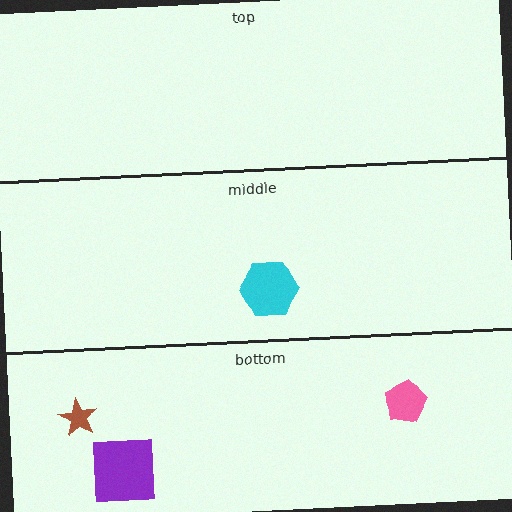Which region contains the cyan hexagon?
The middle region.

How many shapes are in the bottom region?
3.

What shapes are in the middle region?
The cyan hexagon.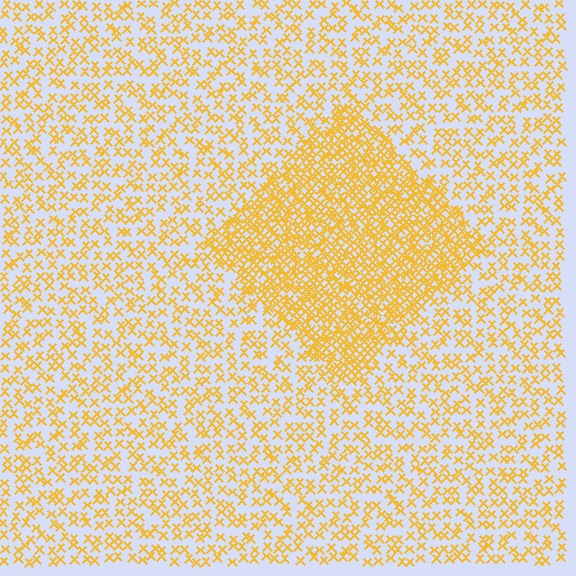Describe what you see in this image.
The image contains small yellow elements arranged at two different densities. A diamond-shaped region is visible where the elements are more densely packed than the surrounding area.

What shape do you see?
I see a diamond.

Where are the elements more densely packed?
The elements are more densely packed inside the diamond boundary.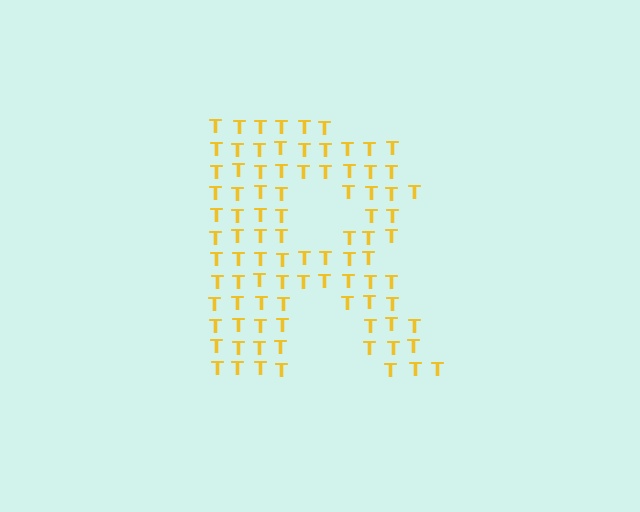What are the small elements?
The small elements are letter T's.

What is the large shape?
The large shape is the letter R.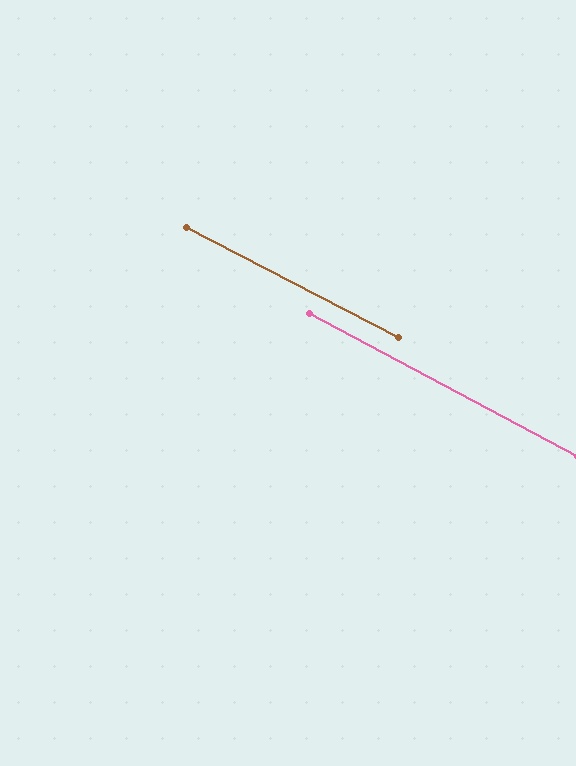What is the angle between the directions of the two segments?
Approximately 1 degree.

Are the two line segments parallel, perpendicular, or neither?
Parallel — their directions differ by only 0.7°.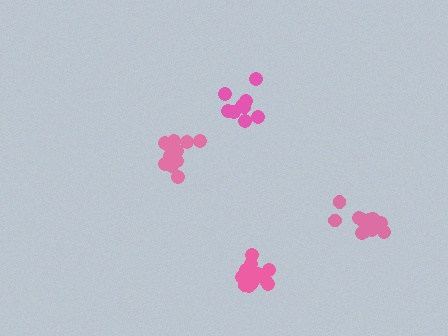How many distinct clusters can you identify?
There are 4 distinct clusters.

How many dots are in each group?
Group 1: 13 dots, Group 2: 9 dots, Group 3: 13 dots, Group 4: 12 dots (47 total).